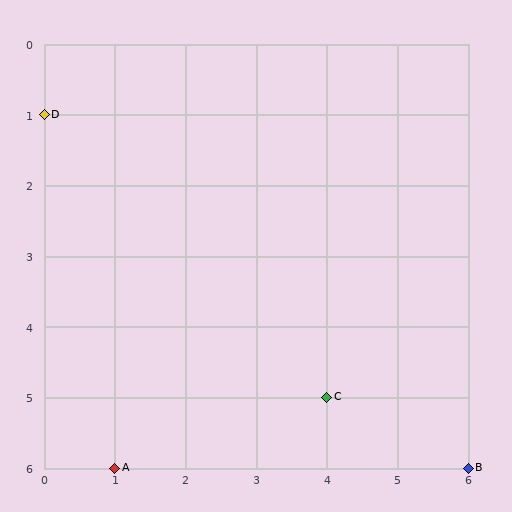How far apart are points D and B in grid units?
Points D and B are 6 columns and 5 rows apart (about 7.8 grid units diagonally).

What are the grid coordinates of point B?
Point B is at grid coordinates (6, 6).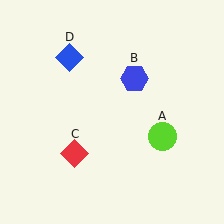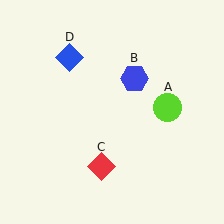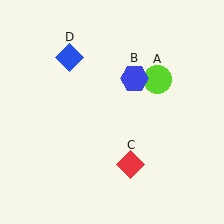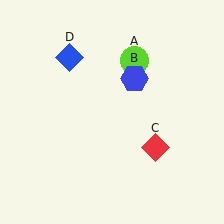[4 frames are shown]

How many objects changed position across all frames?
2 objects changed position: lime circle (object A), red diamond (object C).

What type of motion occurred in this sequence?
The lime circle (object A), red diamond (object C) rotated counterclockwise around the center of the scene.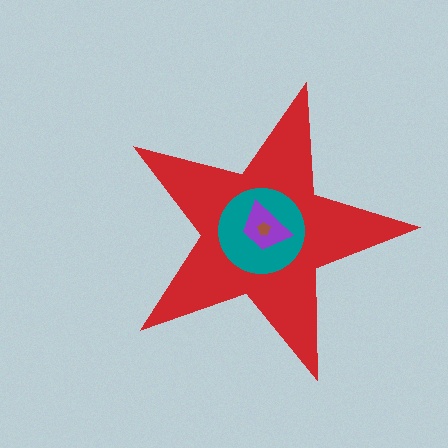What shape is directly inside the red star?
The teal circle.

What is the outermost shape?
The red star.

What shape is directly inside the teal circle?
The purple trapezoid.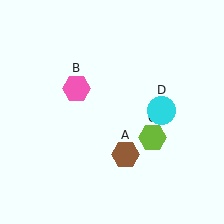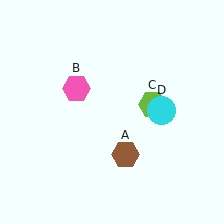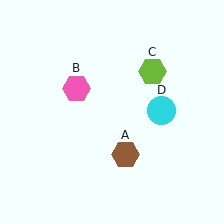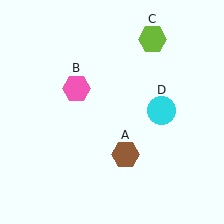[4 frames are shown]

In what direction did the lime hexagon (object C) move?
The lime hexagon (object C) moved up.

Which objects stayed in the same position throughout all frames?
Brown hexagon (object A) and pink hexagon (object B) and cyan circle (object D) remained stationary.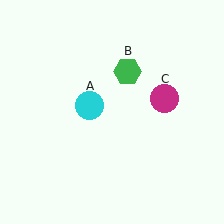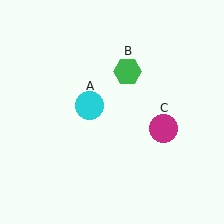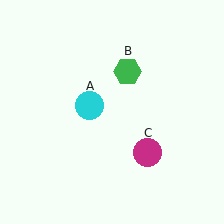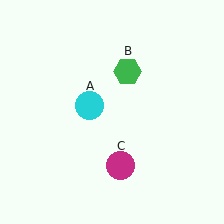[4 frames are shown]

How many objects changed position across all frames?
1 object changed position: magenta circle (object C).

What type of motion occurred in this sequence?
The magenta circle (object C) rotated clockwise around the center of the scene.